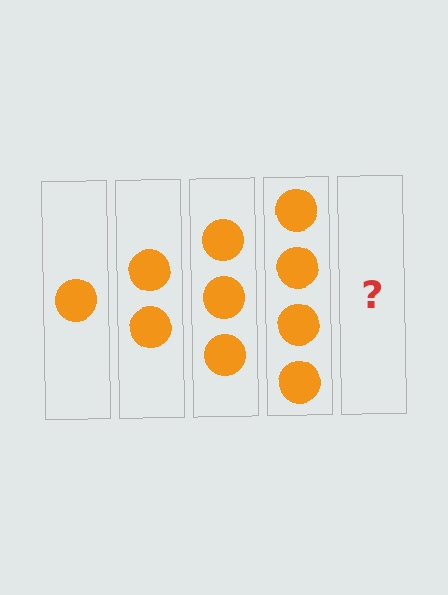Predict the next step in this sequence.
The next step is 5 circles.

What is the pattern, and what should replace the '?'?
The pattern is that each step adds one more circle. The '?' should be 5 circles.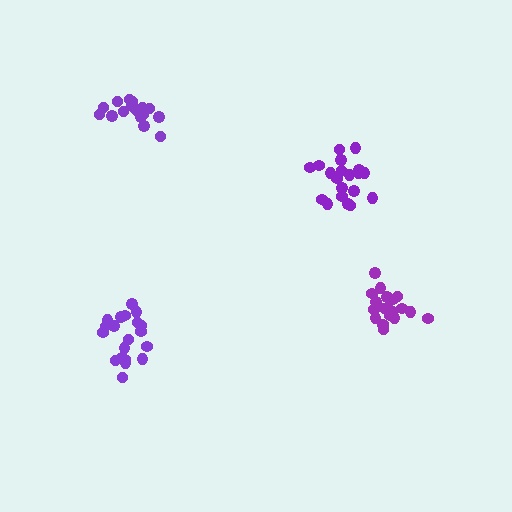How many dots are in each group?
Group 1: 20 dots, Group 2: 20 dots, Group 3: 19 dots, Group 4: 18 dots (77 total).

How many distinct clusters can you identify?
There are 4 distinct clusters.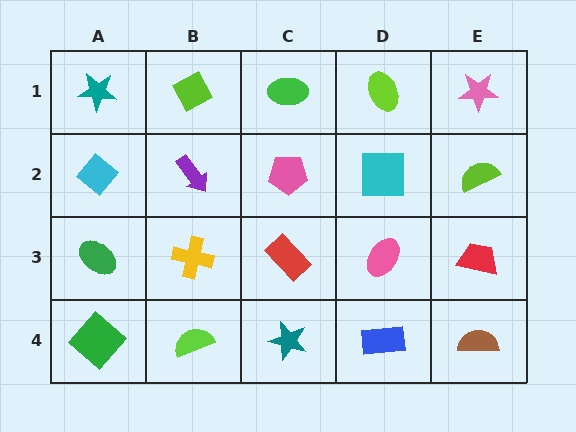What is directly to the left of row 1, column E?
A lime ellipse.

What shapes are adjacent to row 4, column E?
A red trapezoid (row 3, column E), a blue rectangle (row 4, column D).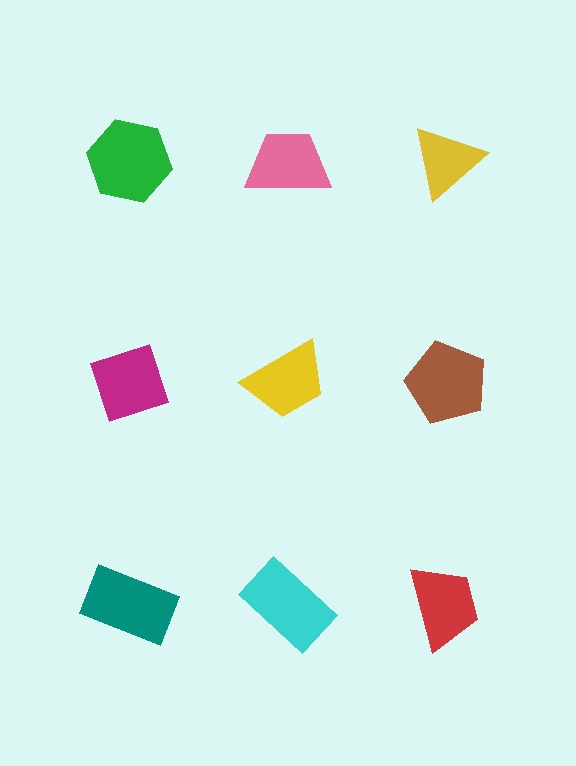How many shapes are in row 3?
3 shapes.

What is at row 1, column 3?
A yellow triangle.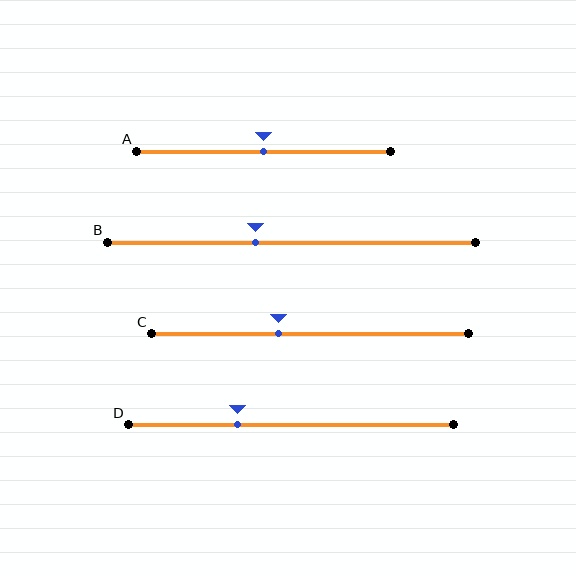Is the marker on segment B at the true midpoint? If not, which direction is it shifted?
No, the marker on segment B is shifted to the left by about 10% of the segment length.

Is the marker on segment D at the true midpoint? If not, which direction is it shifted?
No, the marker on segment D is shifted to the left by about 16% of the segment length.